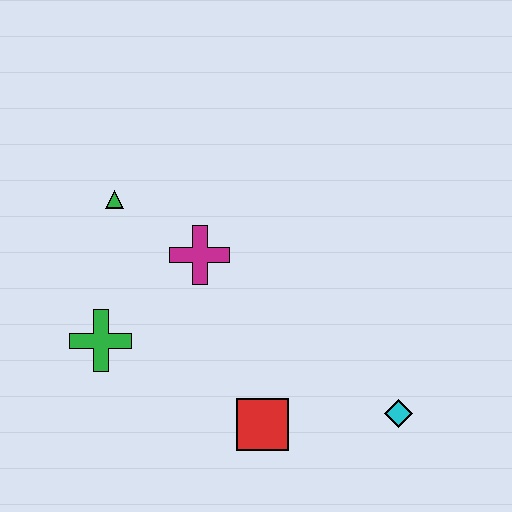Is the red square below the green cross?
Yes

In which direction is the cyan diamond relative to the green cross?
The cyan diamond is to the right of the green cross.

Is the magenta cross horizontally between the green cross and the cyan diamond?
Yes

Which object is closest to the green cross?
The magenta cross is closest to the green cross.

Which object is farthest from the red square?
The green triangle is farthest from the red square.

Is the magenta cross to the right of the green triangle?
Yes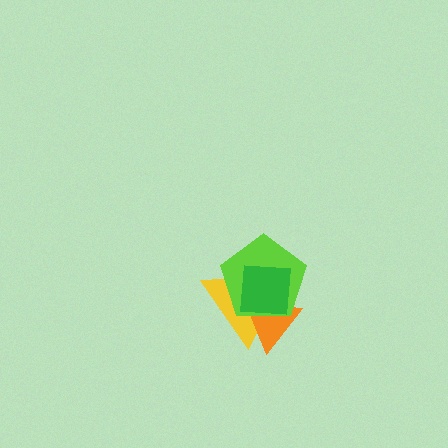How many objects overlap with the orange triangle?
3 objects overlap with the orange triangle.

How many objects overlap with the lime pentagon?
3 objects overlap with the lime pentagon.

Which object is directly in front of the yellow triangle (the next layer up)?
The orange triangle is directly in front of the yellow triangle.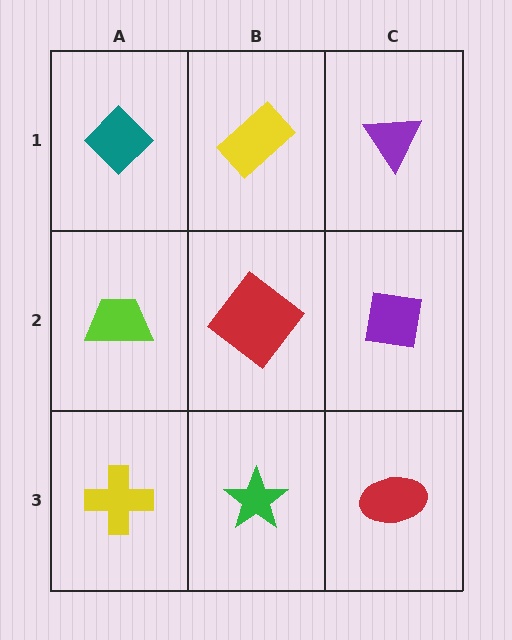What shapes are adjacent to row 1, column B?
A red diamond (row 2, column B), a teal diamond (row 1, column A), a purple triangle (row 1, column C).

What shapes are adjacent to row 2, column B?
A yellow rectangle (row 1, column B), a green star (row 3, column B), a lime trapezoid (row 2, column A), a purple square (row 2, column C).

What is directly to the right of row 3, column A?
A green star.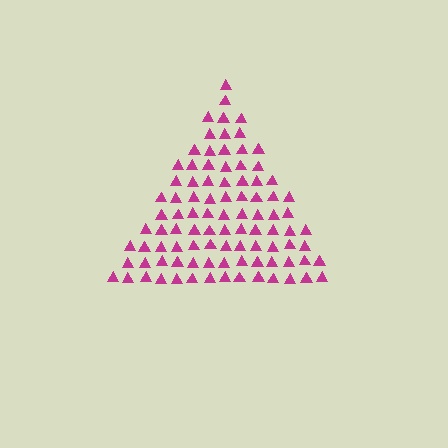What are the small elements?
The small elements are triangles.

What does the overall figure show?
The overall figure shows a triangle.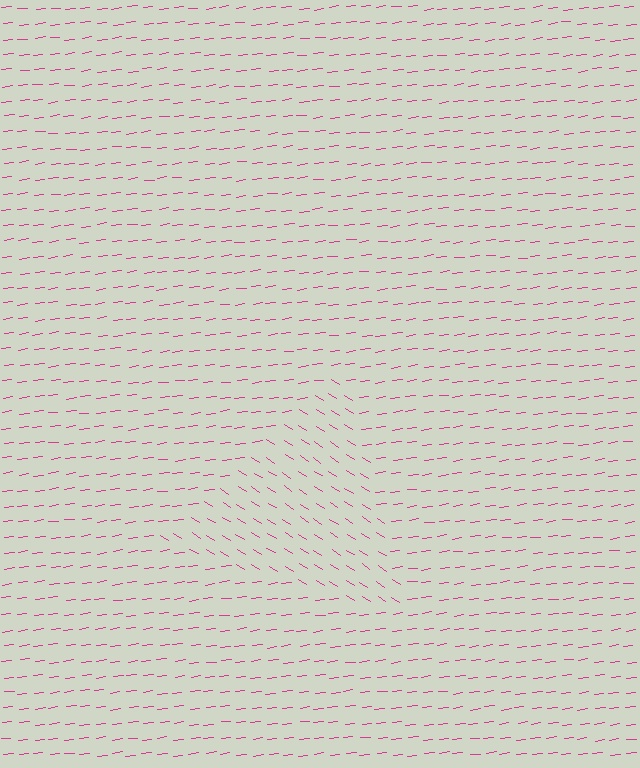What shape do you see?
I see a triangle.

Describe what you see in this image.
The image is filled with small magenta line segments. A triangle region in the image has lines oriented differently from the surrounding lines, creating a visible texture boundary.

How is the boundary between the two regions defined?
The boundary is defined purely by a change in line orientation (approximately 40 degrees difference). All lines are the same color and thickness.